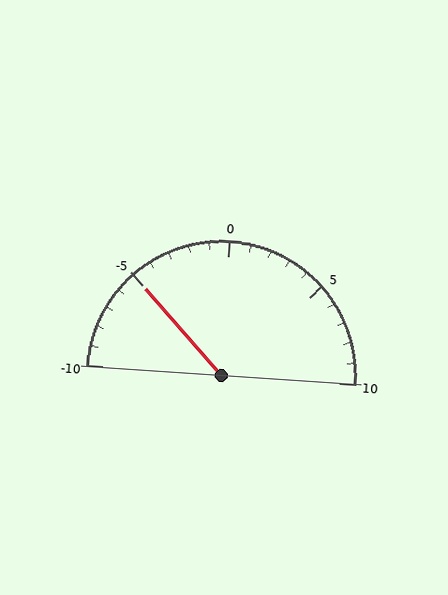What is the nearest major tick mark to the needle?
The nearest major tick mark is -5.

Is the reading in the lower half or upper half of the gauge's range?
The reading is in the lower half of the range (-10 to 10).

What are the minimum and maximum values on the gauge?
The gauge ranges from -10 to 10.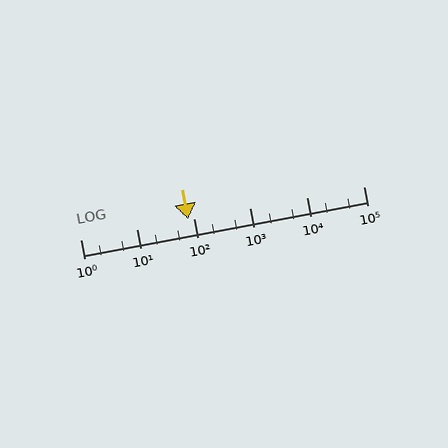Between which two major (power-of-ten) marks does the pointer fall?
The pointer is between 10 and 100.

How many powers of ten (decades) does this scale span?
The scale spans 5 decades, from 1 to 100000.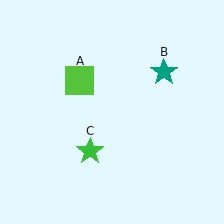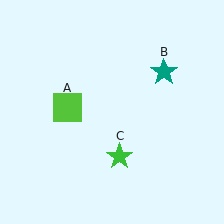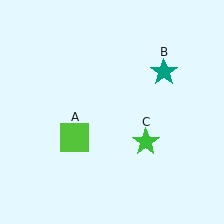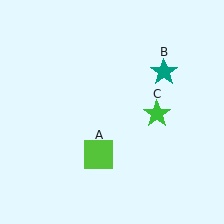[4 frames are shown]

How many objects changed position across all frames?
2 objects changed position: lime square (object A), green star (object C).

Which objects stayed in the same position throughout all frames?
Teal star (object B) remained stationary.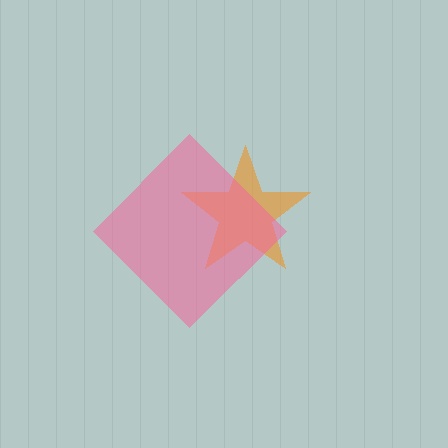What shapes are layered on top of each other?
The layered shapes are: an orange star, a pink diamond.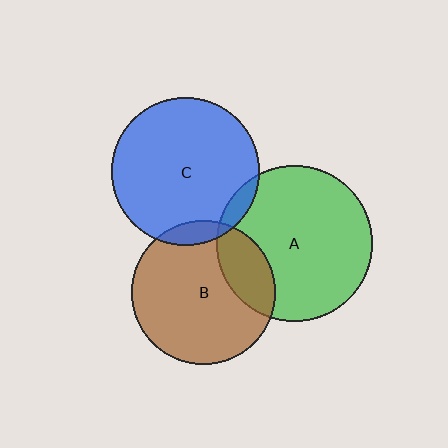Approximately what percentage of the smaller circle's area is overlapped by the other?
Approximately 5%.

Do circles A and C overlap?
Yes.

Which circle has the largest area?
Circle A (green).